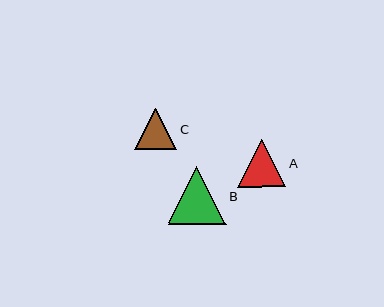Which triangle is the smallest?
Triangle C is the smallest with a size of approximately 42 pixels.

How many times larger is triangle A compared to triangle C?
Triangle A is approximately 1.1 times the size of triangle C.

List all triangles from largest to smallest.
From largest to smallest: B, A, C.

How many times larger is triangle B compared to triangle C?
Triangle B is approximately 1.4 times the size of triangle C.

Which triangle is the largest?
Triangle B is the largest with a size of approximately 58 pixels.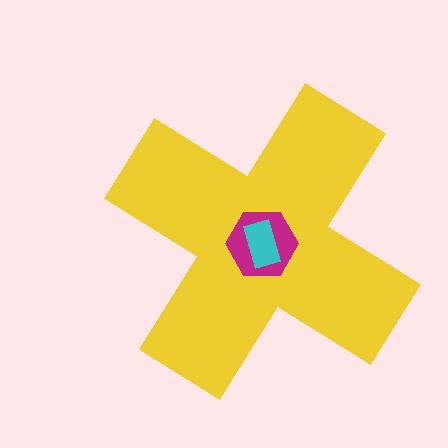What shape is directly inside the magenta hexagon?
The cyan rectangle.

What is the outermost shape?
The yellow cross.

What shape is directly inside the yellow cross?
The magenta hexagon.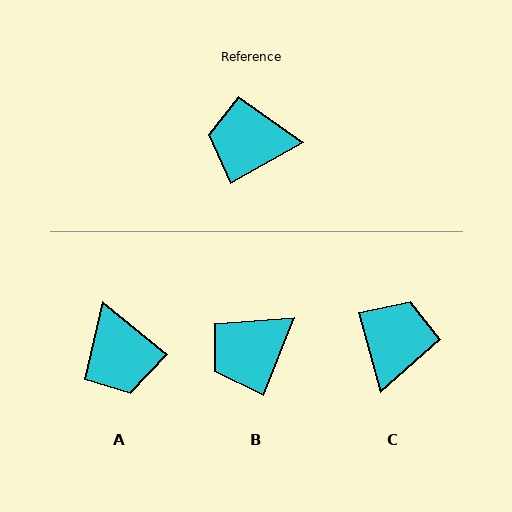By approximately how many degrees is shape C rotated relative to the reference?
Approximately 104 degrees clockwise.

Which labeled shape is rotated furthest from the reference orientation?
A, about 112 degrees away.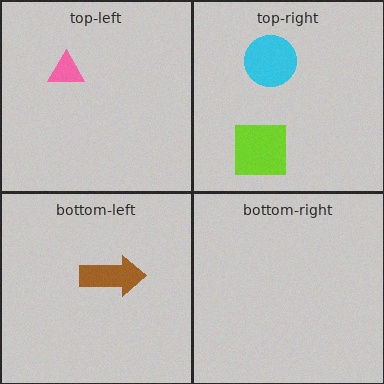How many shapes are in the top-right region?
2.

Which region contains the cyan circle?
The top-right region.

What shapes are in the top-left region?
The pink triangle.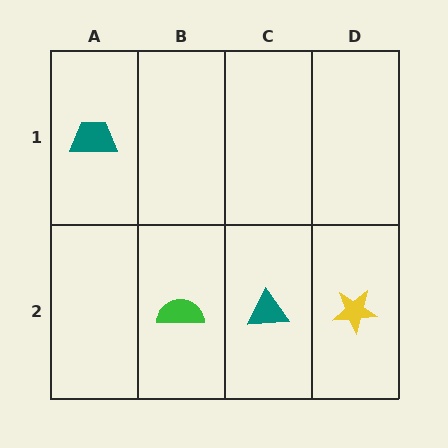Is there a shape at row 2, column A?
No, that cell is empty.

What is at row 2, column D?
A yellow star.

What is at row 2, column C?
A teal triangle.